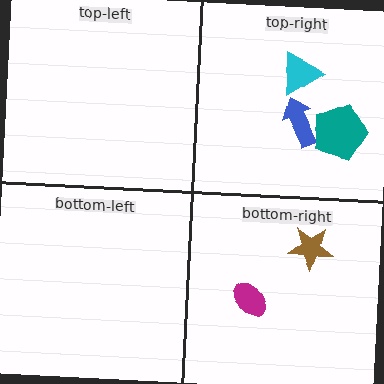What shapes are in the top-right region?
The cyan triangle, the blue arrow, the teal pentagon.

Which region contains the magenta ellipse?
The bottom-right region.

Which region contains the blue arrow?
The top-right region.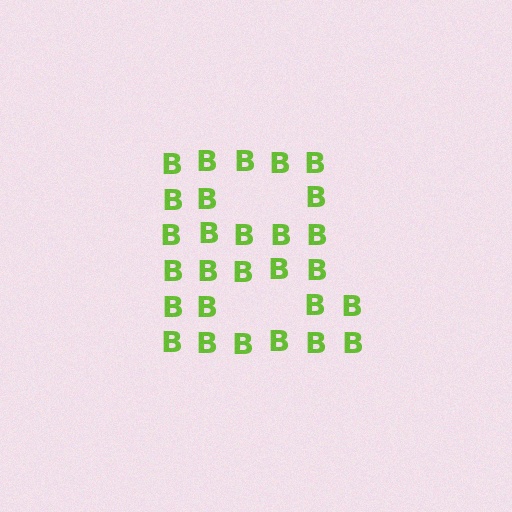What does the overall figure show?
The overall figure shows the letter B.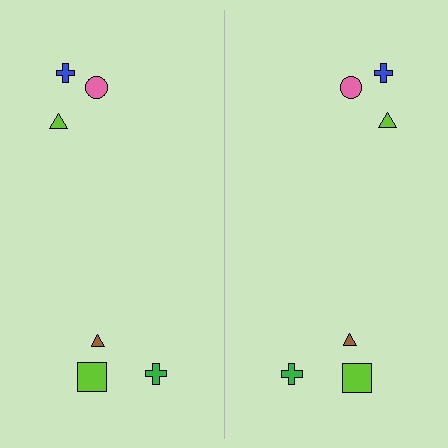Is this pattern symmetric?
Yes, this pattern has bilateral (reflection) symmetry.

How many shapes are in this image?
There are 12 shapes in this image.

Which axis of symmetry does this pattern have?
The pattern has a vertical axis of symmetry running through the center of the image.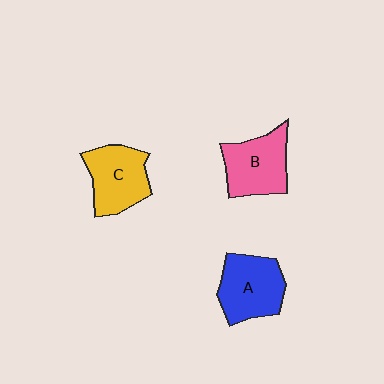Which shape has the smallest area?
Shape C (yellow).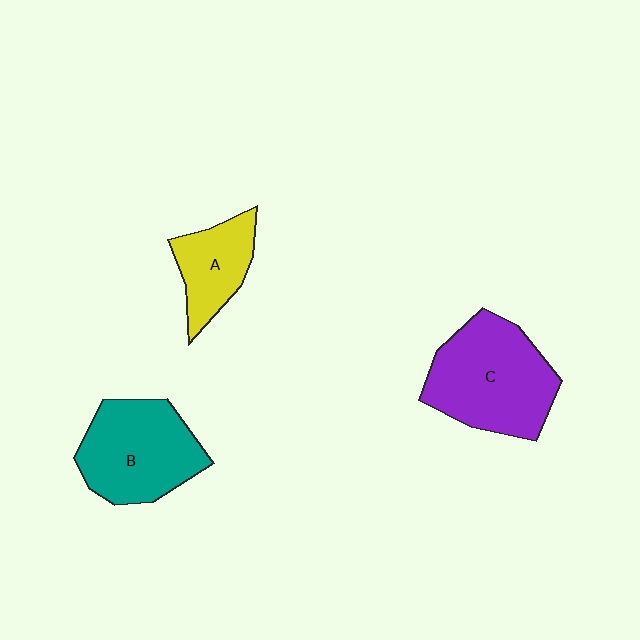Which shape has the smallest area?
Shape A (yellow).